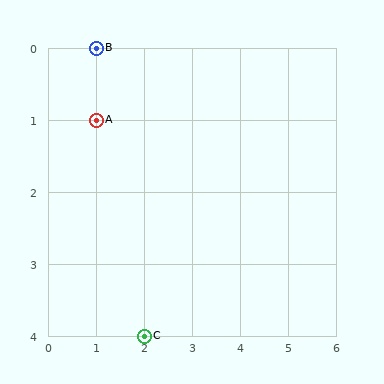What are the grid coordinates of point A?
Point A is at grid coordinates (1, 1).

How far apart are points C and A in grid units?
Points C and A are 1 column and 3 rows apart (about 3.2 grid units diagonally).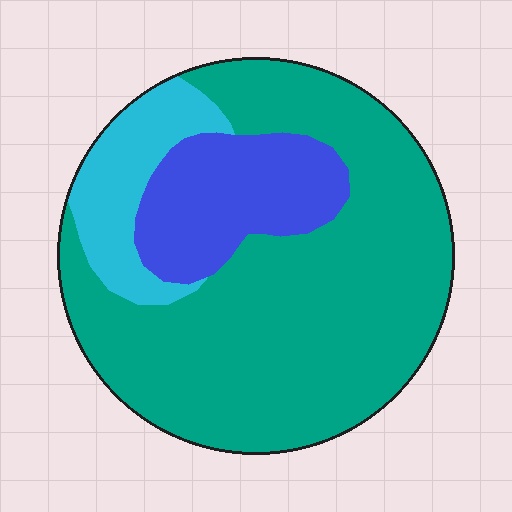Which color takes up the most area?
Teal, at roughly 70%.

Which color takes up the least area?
Cyan, at roughly 15%.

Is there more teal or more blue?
Teal.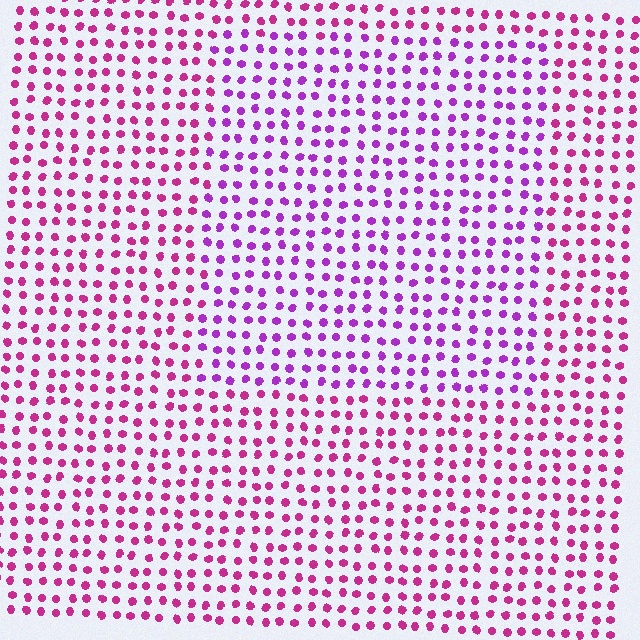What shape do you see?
I see a rectangle.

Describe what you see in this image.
The image is filled with small magenta elements in a uniform arrangement. A rectangle-shaped region is visible where the elements are tinted to a slightly different hue, forming a subtle color boundary.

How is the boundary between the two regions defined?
The boundary is defined purely by a slight shift in hue (about 33 degrees). Spacing, size, and orientation are identical on both sides.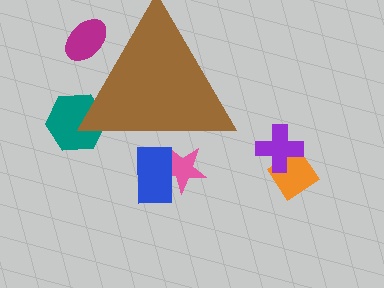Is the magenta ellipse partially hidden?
Yes, the magenta ellipse is partially hidden behind the brown triangle.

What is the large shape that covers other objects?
A brown triangle.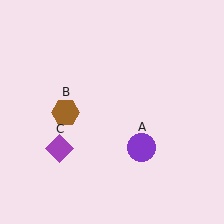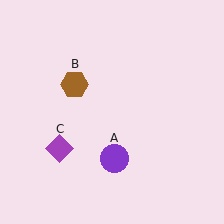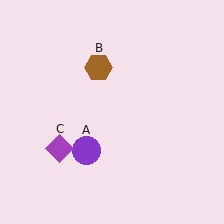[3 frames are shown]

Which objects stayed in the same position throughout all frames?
Purple diamond (object C) remained stationary.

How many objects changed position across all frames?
2 objects changed position: purple circle (object A), brown hexagon (object B).